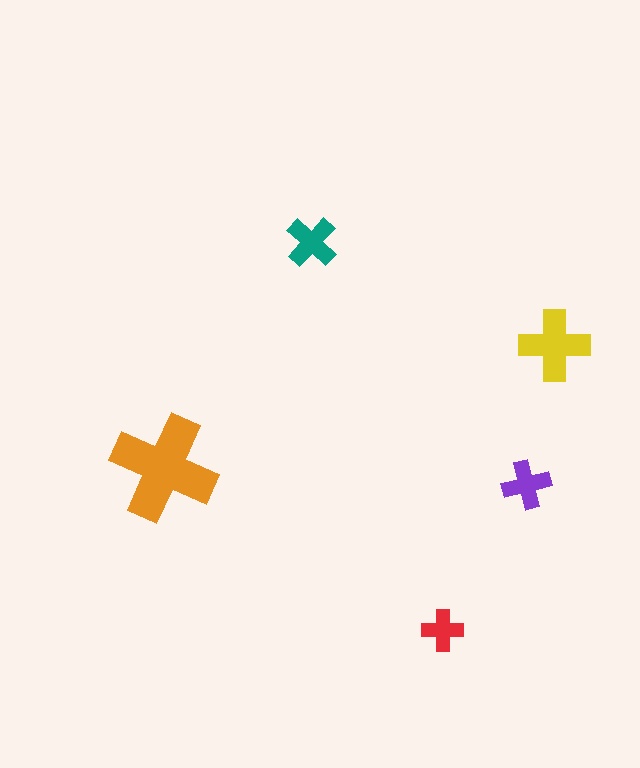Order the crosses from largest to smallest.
the orange one, the yellow one, the teal one, the purple one, the red one.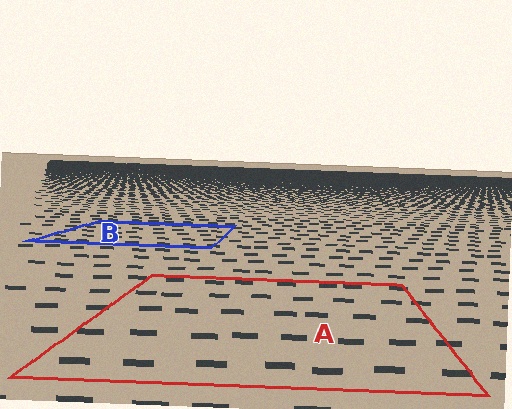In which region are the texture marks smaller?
The texture marks are smaller in region B, because it is farther away.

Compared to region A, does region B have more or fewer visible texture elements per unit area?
Region B has more texture elements per unit area — they are packed more densely because it is farther away.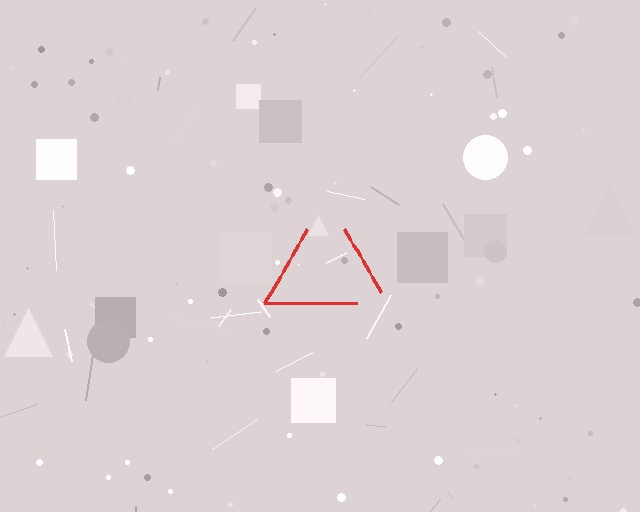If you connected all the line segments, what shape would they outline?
They would outline a triangle.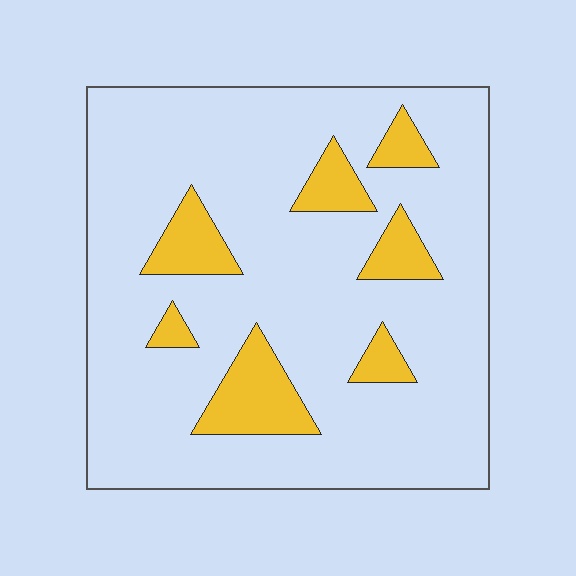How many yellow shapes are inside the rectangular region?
7.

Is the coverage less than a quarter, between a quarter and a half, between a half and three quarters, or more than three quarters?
Less than a quarter.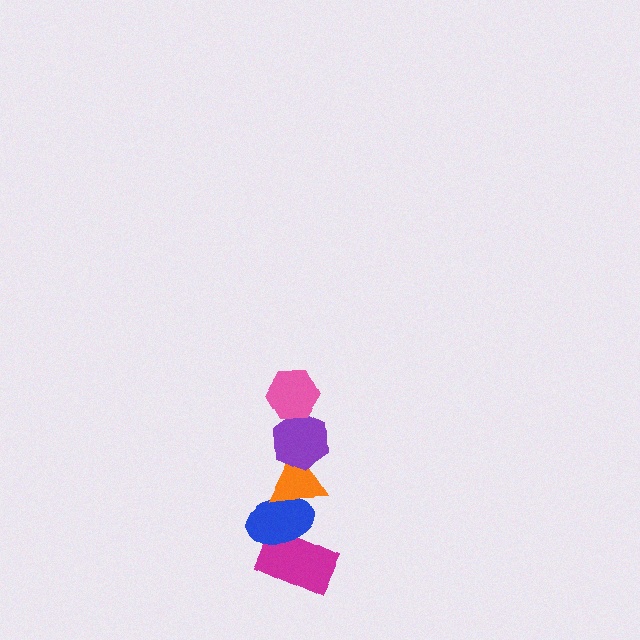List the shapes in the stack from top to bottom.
From top to bottom: the pink hexagon, the purple hexagon, the orange triangle, the blue ellipse, the magenta rectangle.